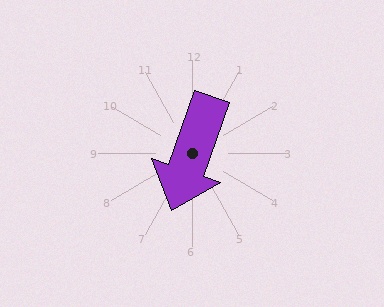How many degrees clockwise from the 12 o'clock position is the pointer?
Approximately 199 degrees.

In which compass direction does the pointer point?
South.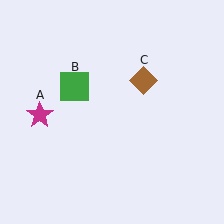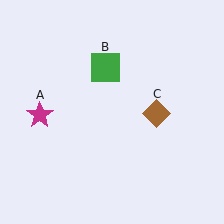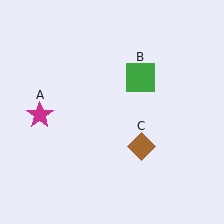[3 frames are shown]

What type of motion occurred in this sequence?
The green square (object B), brown diamond (object C) rotated clockwise around the center of the scene.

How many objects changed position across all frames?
2 objects changed position: green square (object B), brown diamond (object C).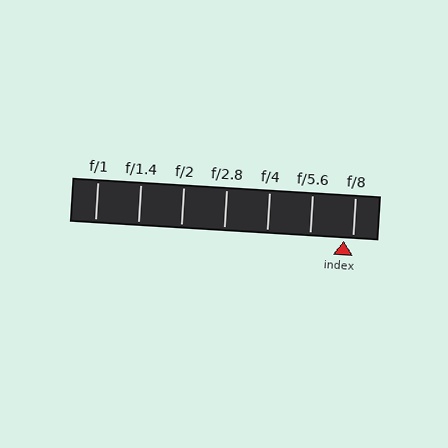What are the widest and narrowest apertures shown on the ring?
The widest aperture shown is f/1 and the narrowest is f/8.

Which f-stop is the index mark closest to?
The index mark is closest to f/8.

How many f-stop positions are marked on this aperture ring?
There are 7 f-stop positions marked.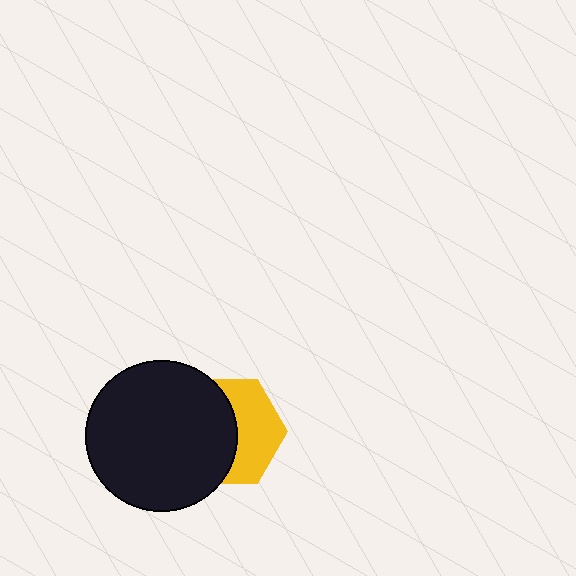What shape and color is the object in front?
The object in front is a black circle.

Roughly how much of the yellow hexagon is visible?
About half of it is visible (roughly 46%).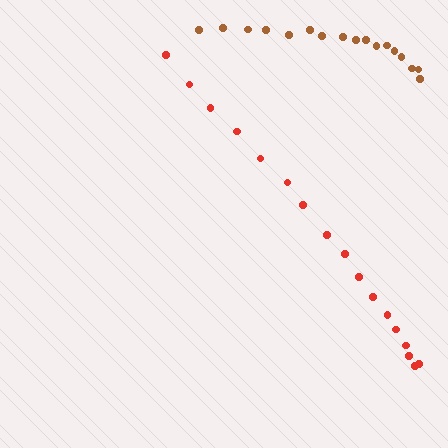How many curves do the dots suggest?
There are 2 distinct paths.